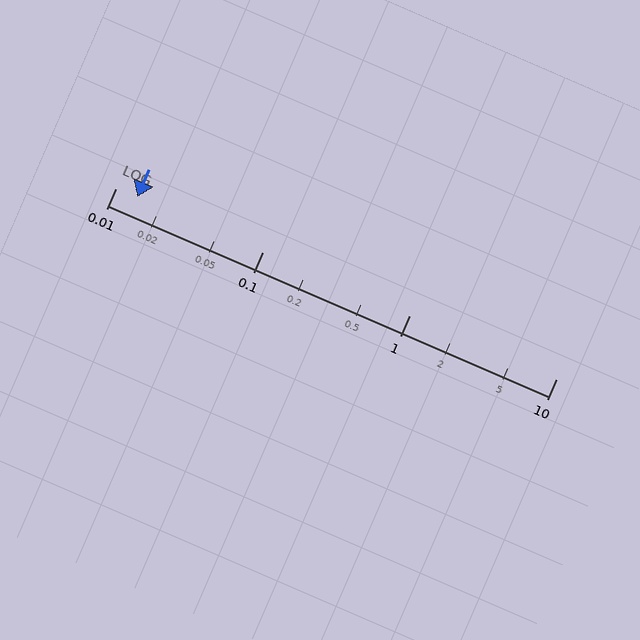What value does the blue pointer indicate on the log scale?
The pointer indicates approximately 0.014.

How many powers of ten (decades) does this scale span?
The scale spans 3 decades, from 0.01 to 10.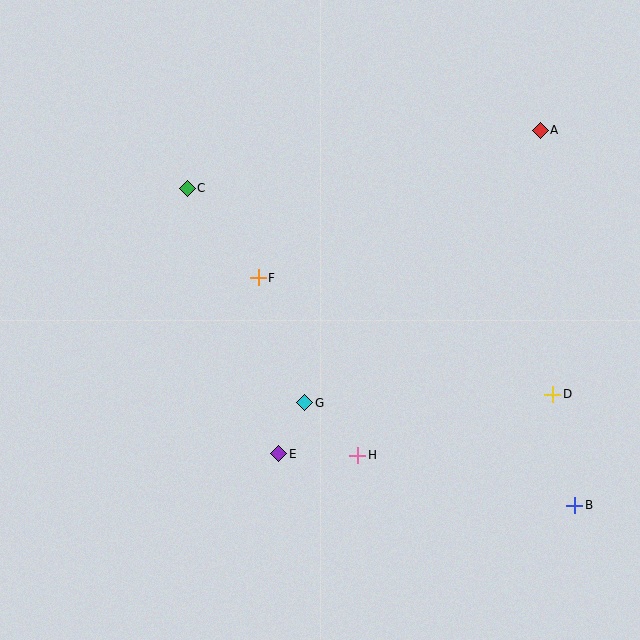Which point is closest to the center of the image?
Point F at (258, 278) is closest to the center.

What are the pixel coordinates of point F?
Point F is at (258, 278).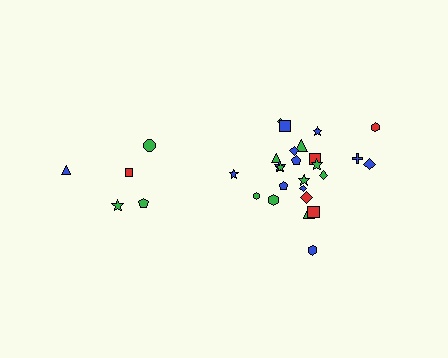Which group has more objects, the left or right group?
The right group.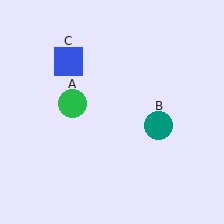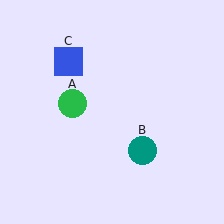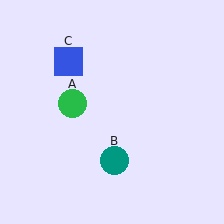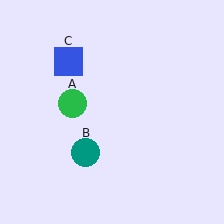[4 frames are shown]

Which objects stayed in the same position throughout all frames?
Green circle (object A) and blue square (object C) remained stationary.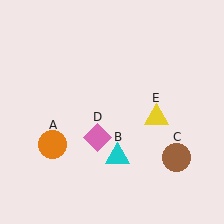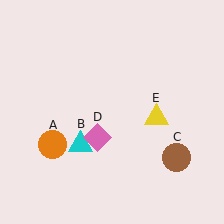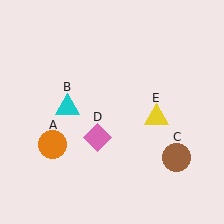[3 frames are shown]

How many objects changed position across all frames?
1 object changed position: cyan triangle (object B).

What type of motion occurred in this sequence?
The cyan triangle (object B) rotated clockwise around the center of the scene.